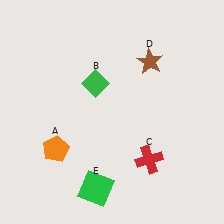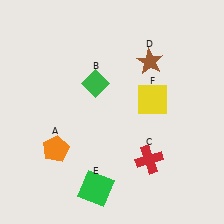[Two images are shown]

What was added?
A yellow square (F) was added in Image 2.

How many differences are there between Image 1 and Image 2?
There is 1 difference between the two images.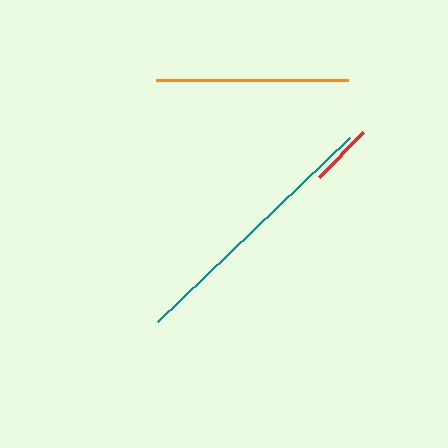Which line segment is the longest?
The teal line is the longest at approximately 266 pixels.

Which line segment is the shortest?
The red line is the shortest at approximately 63 pixels.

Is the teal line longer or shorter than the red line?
The teal line is longer than the red line.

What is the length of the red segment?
The red segment is approximately 63 pixels long.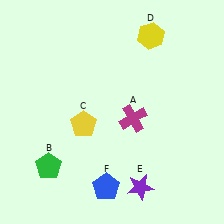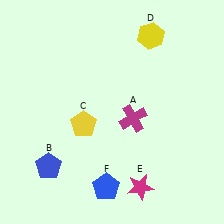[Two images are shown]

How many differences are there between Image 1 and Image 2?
There are 2 differences between the two images.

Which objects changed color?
B changed from green to blue. E changed from purple to magenta.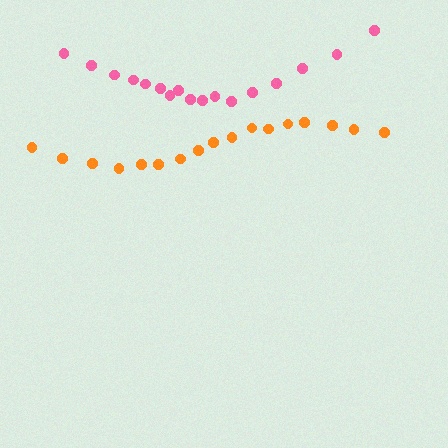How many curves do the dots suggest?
There are 2 distinct paths.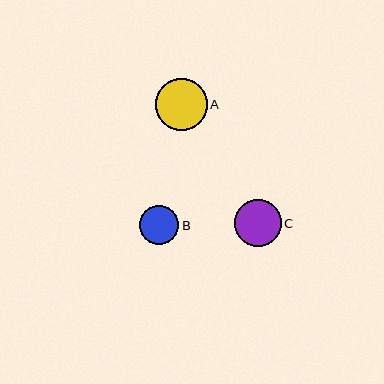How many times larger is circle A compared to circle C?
Circle A is approximately 1.1 times the size of circle C.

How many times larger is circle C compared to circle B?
Circle C is approximately 1.2 times the size of circle B.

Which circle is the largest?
Circle A is the largest with a size of approximately 52 pixels.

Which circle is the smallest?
Circle B is the smallest with a size of approximately 39 pixels.